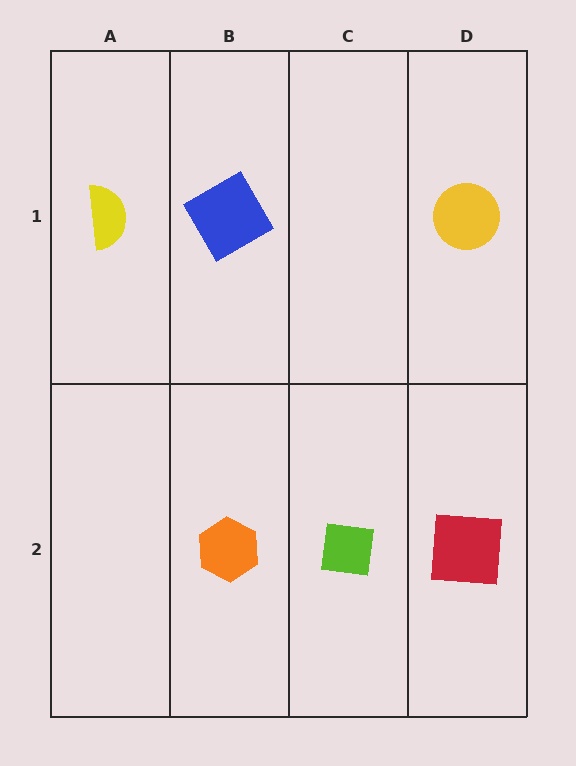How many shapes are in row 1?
3 shapes.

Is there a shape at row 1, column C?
No, that cell is empty.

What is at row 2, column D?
A red square.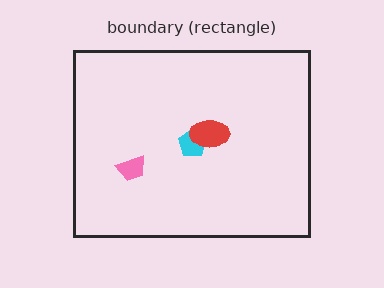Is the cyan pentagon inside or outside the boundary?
Inside.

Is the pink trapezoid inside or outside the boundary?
Inside.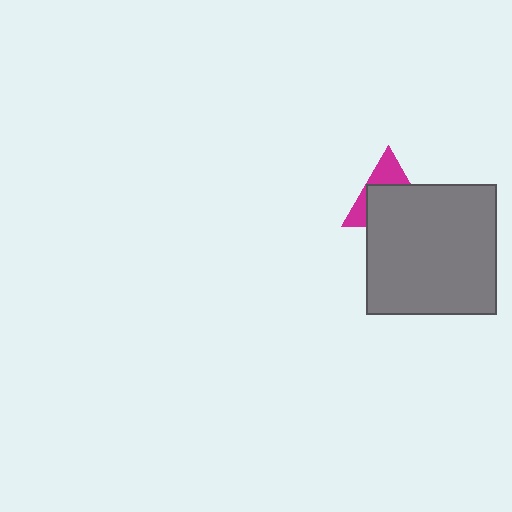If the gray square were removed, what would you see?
You would see the complete magenta triangle.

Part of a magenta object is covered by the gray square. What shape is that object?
It is a triangle.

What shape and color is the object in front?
The object in front is a gray square.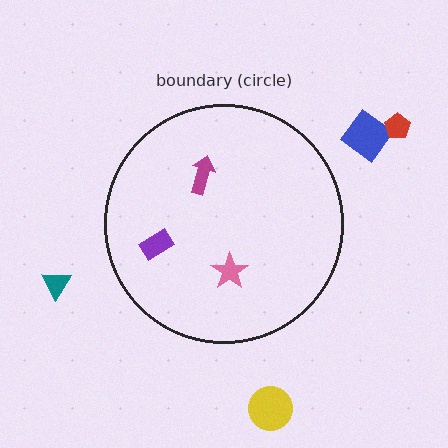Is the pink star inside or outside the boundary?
Inside.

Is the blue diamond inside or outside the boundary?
Outside.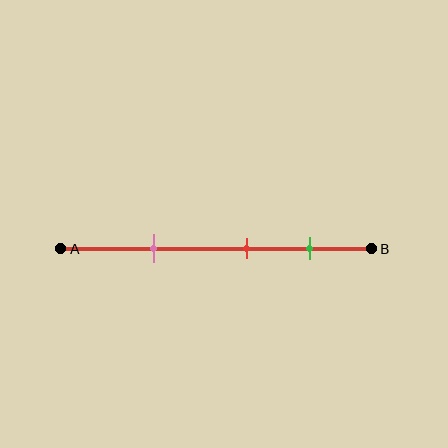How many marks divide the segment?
There are 3 marks dividing the segment.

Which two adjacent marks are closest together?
The red and green marks are the closest adjacent pair.